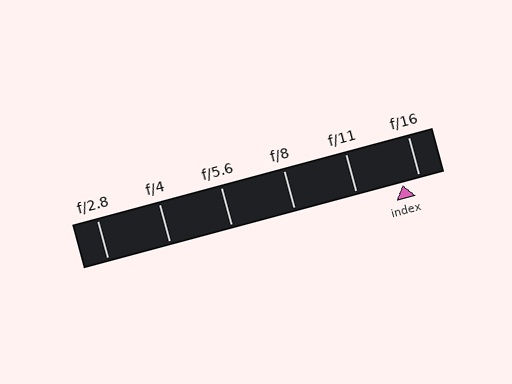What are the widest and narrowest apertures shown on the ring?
The widest aperture shown is f/2.8 and the narrowest is f/16.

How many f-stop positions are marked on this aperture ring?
There are 6 f-stop positions marked.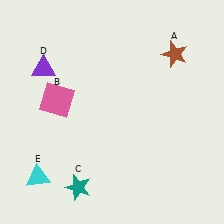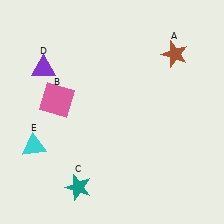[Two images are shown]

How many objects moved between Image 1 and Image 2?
1 object moved between the two images.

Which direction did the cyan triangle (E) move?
The cyan triangle (E) moved up.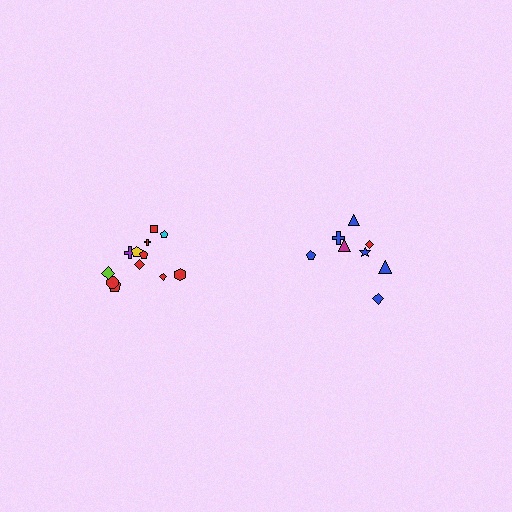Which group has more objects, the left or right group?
The left group.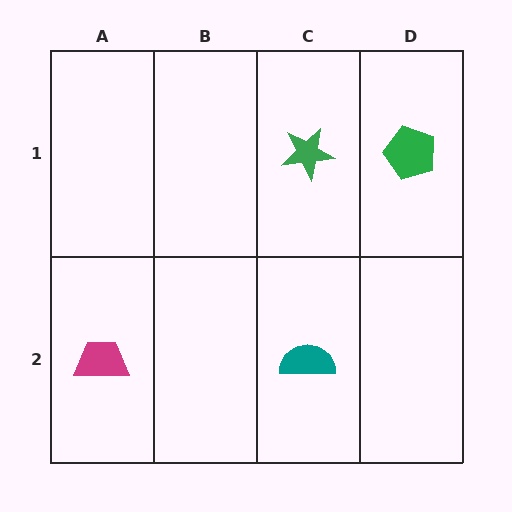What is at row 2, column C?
A teal semicircle.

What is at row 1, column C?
A green star.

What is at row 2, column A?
A magenta trapezoid.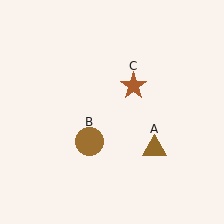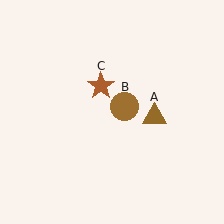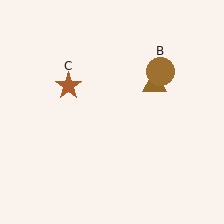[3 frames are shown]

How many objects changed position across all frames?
3 objects changed position: brown triangle (object A), brown circle (object B), brown star (object C).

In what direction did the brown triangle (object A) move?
The brown triangle (object A) moved up.